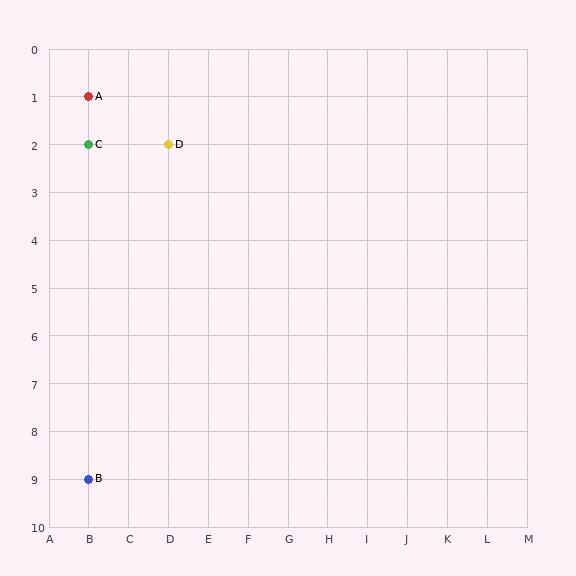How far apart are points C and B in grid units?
Points C and B are 7 rows apart.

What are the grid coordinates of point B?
Point B is at grid coordinates (B, 9).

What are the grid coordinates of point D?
Point D is at grid coordinates (D, 2).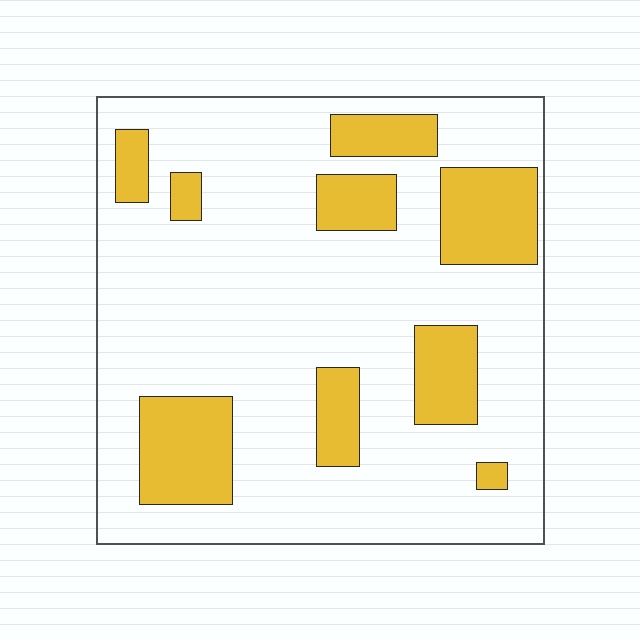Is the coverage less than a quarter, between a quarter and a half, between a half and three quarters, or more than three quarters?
Less than a quarter.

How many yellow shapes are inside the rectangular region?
9.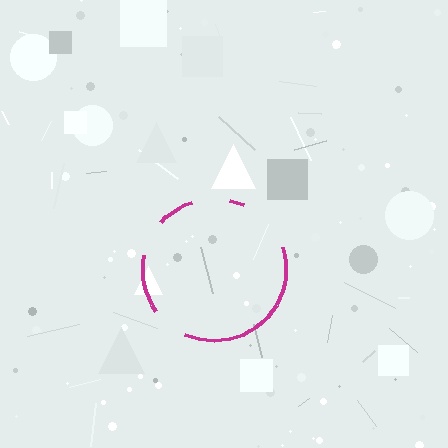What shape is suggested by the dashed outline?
The dashed outline suggests a circle.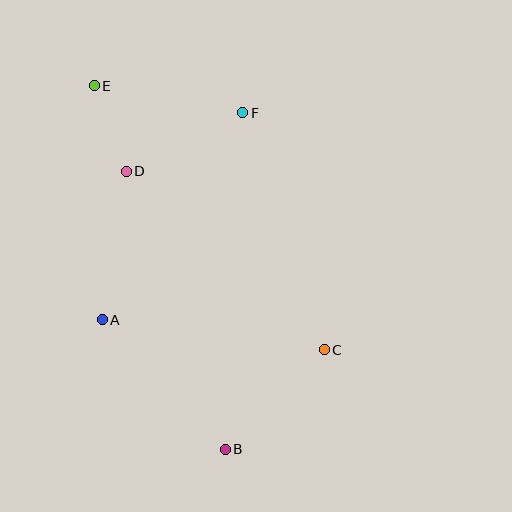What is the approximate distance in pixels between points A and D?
The distance between A and D is approximately 151 pixels.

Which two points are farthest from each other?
Points B and E are farthest from each other.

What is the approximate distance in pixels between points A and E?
The distance between A and E is approximately 234 pixels.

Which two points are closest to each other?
Points D and E are closest to each other.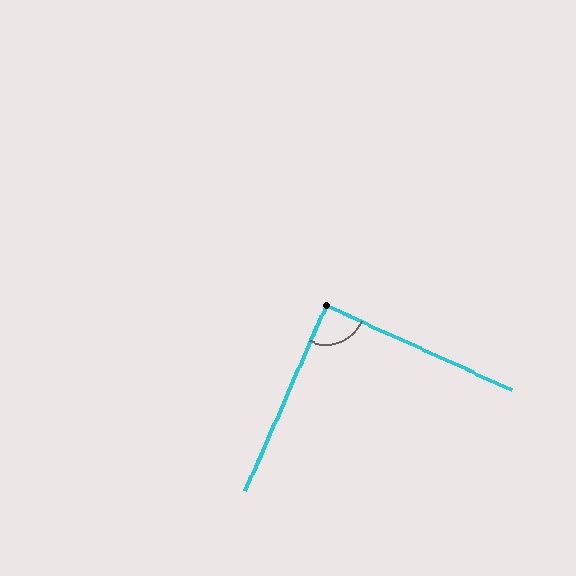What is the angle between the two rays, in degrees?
Approximately 89 degrees.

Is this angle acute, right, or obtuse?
It is approximately a right angle.